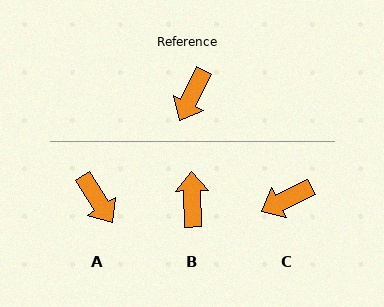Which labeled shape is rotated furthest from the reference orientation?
B, about 152 degrees away.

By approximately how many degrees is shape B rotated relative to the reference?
Approximately 152 degrees clockwise.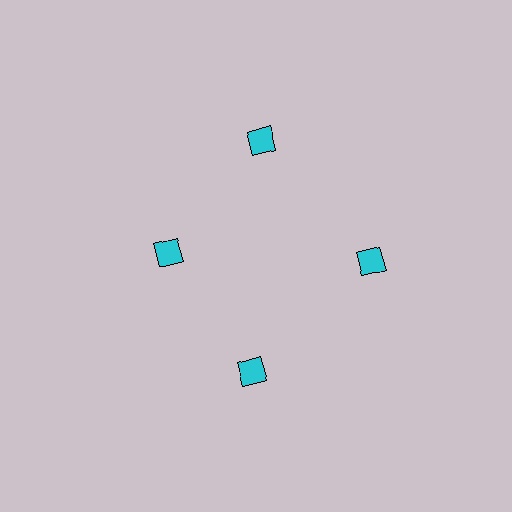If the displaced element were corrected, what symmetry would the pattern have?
It would have 4-fold rotational symmetry — the pattern would map onto itself every 90 degrees.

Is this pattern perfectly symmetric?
No. The 4 cyan squares are arranged in a ring, but one element near the 9 o'clock position is pulled inward toward the center, breaking the 4-fold rotational symmetry.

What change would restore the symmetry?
The symmetry would be restored by moving it outward, back onto the ring so that all 4 squares sit at equal angles and equal distance from the center.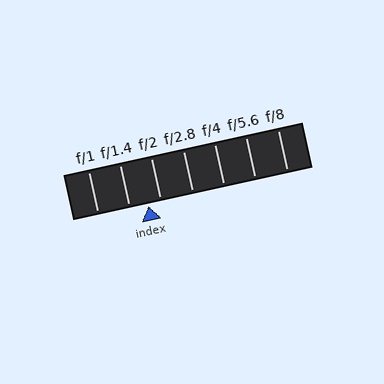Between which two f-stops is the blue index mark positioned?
The index mark is between f/1.4 and f/2.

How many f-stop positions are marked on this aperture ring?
There are 7 f-stop positions marked.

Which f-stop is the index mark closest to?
The index mark is closest to f/2.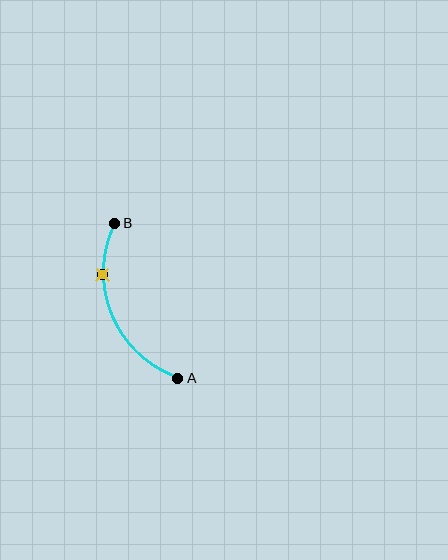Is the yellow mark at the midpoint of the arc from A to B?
No. The yellow mark lies on the arc but is closer to endpoint B. The arc midpoint would be at the point on the curve equidistant along the arc from both A and B.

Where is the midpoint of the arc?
The arc midpoint is the point on the curve farthest from the straight line joining A and B. It sits to the left of that line.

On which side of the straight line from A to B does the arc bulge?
The arc bulges to the left of the straight line connecting A and B.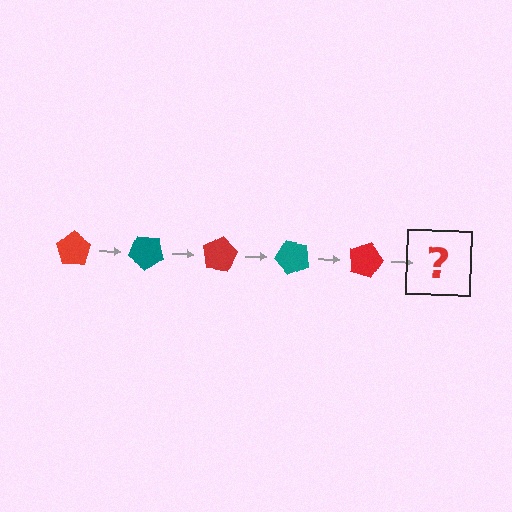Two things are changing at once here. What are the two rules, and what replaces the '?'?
The two rules are that it rotates 40 degrees each step and the color cycles through red and teal. The '?' should be a teal pentagon, rotated 200 degrees from the start.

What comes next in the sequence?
The next element should be a teal pentagon, rotated 200 degrees from the start.